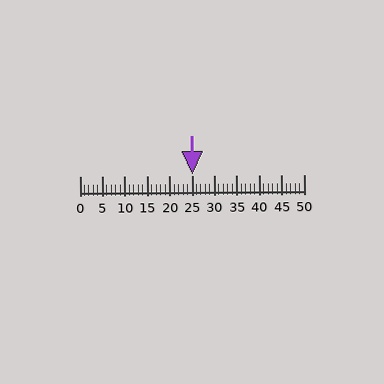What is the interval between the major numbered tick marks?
The major tick marks are spaced 5 units apart.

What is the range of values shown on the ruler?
The ruler shows values from 0 to 50.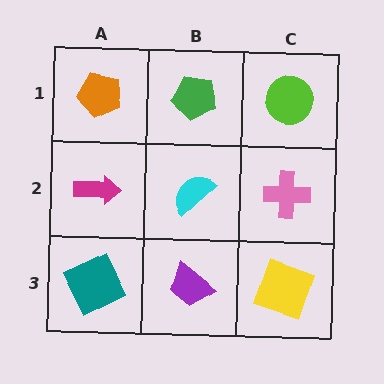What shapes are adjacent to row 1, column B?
A cyan semicircle (row 2, column B), an orange pentagon (row 1, column A), a lime circle (row 1, column C).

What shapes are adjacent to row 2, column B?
A green pentagon (row 1, column B), a purple trapezoid (row 3, column B), a magenta arrow (row 2, column A), a pink cross (row 2, column C).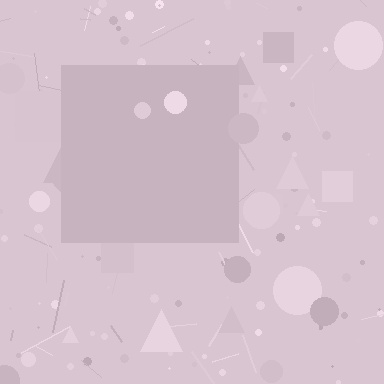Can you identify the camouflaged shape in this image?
The camouflaged shape is a square.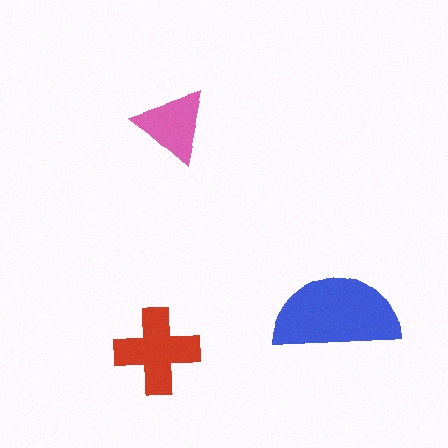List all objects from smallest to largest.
The pink triangle, the red cross, the blue semicircle.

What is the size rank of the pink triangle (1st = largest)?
3rd.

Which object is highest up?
The pink triangle is topmost.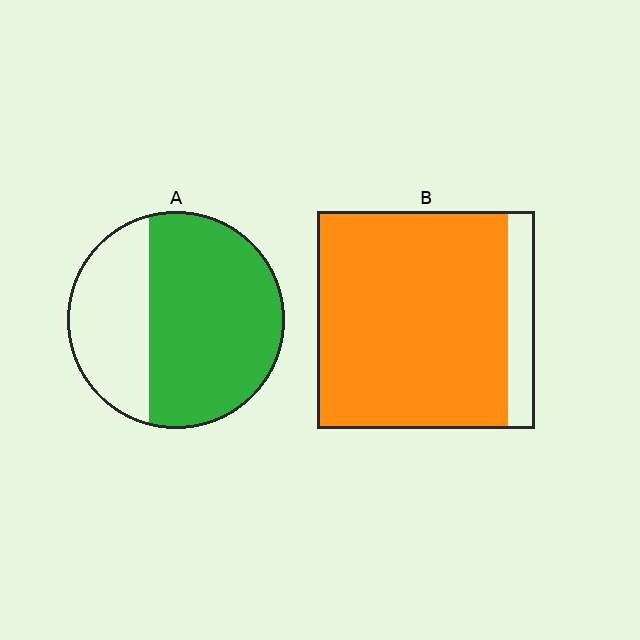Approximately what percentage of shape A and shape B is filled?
A is approximately 65% and B is approximately 90%.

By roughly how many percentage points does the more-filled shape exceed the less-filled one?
By roughly 20 percentage points (B over A).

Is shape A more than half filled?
Yes.